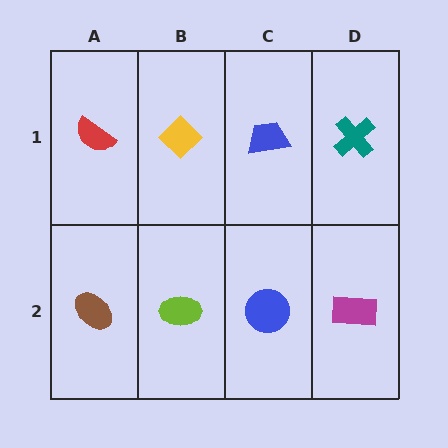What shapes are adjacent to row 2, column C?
A blue trapezoid (row 1, column C), a lime ellipse (row 2, column B), a magenta rectangle (row 2, column D).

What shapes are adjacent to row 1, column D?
A magenta rectangle (row 2, column D), a blue trapezoid (row 1, column C).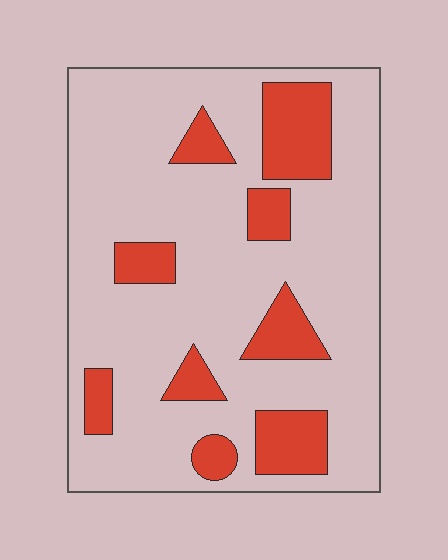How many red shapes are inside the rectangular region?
9.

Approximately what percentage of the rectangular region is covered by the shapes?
Approximately 20%.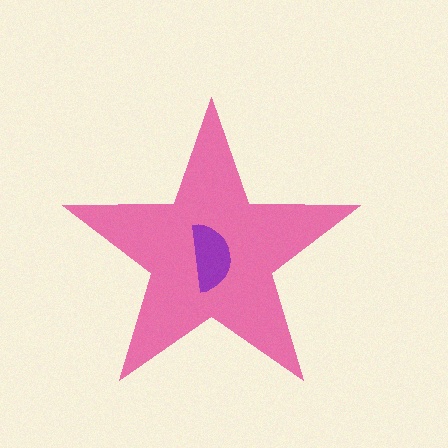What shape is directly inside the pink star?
The purple semicircle.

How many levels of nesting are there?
2.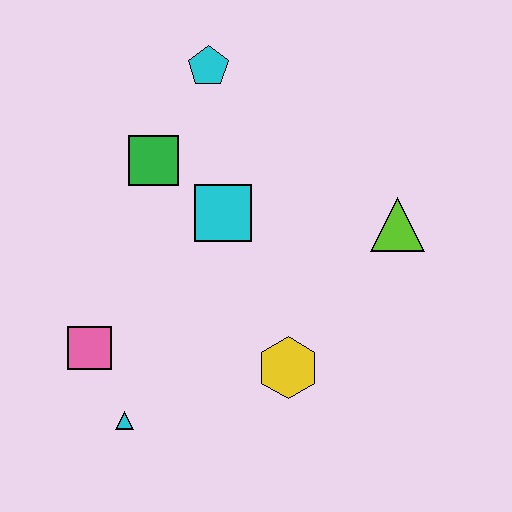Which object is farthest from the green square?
The cyan triangle is farthest from the green square.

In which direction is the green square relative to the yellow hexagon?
The green square is above the yellow hexagon.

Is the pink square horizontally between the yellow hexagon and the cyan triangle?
No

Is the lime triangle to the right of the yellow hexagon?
Yes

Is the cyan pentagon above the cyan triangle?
Yes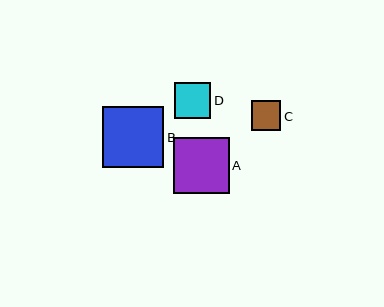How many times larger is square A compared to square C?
Square A is approximately 1.9 times the size of square C.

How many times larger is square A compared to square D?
Square A is approximately 1.5 times the size of square D.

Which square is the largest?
Square B is the largest with a size of approximately 61 pixels.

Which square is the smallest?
Square C is the smallest with a size of approximately 29 pixels.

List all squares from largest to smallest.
From largest to smallest: B, A, D, C.